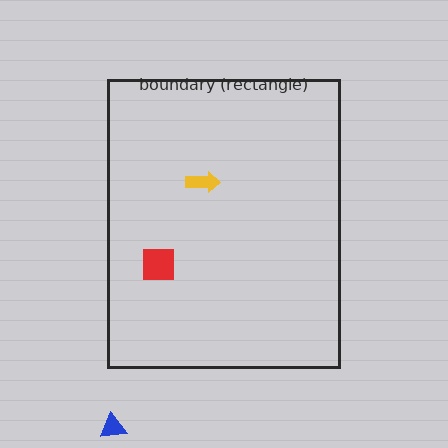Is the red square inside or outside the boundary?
Inside.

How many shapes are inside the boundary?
2 inside, 1 outside.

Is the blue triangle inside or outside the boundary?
Outside.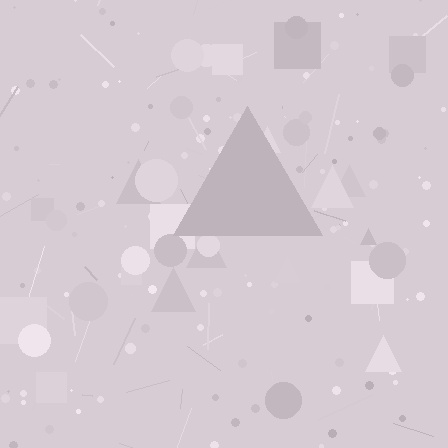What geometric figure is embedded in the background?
A triangle is embedded in the background.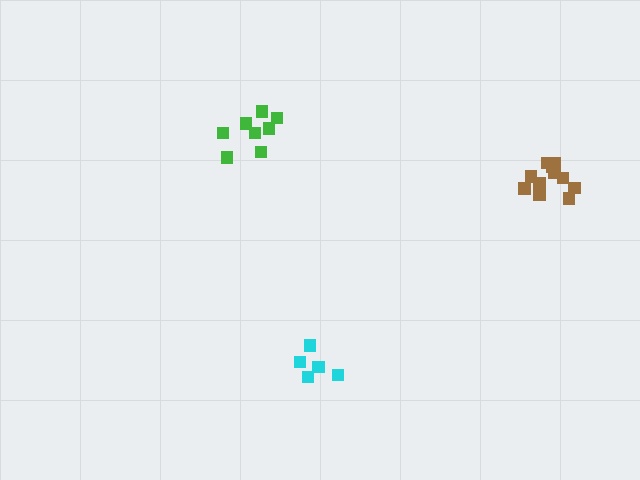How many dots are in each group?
Group 1: 11 dots, Group 2: 5 dots, Group 3: 8 dots (24 total).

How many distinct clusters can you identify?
There are 3 distinct clusters.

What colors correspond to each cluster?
The clusters are colored: brown, cyan, green.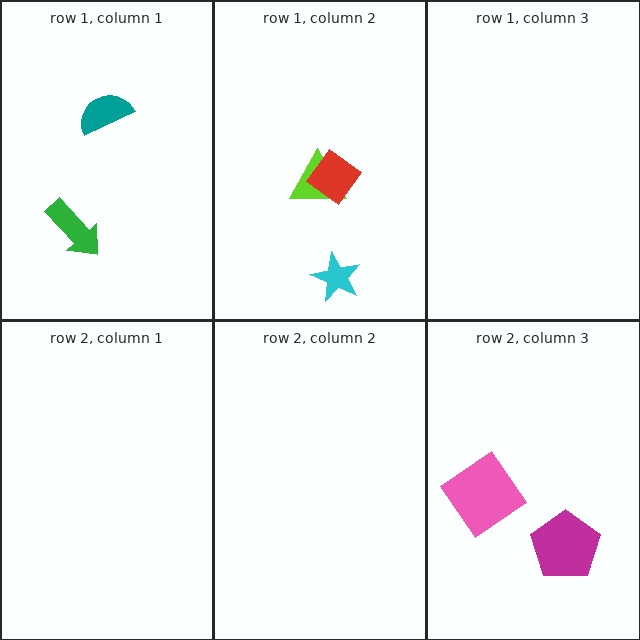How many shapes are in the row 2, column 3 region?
2.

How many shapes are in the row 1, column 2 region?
3.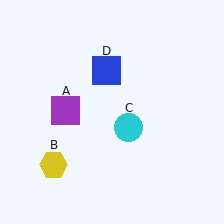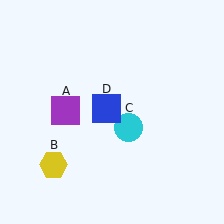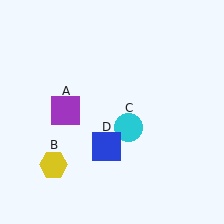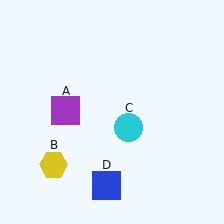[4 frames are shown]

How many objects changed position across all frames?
1 object changed position: blue square (object D).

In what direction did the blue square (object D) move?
The blue square (object D) moved down.